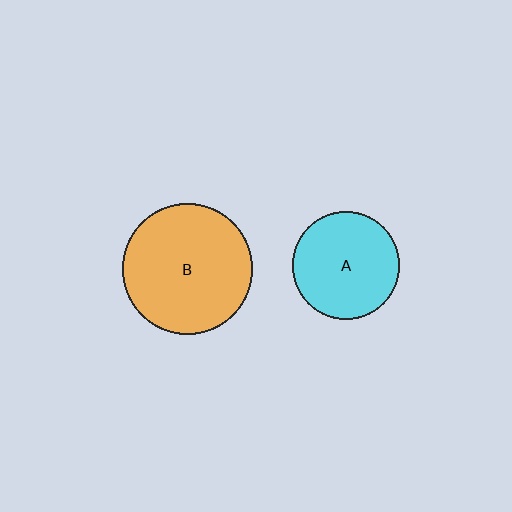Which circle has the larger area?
Circle B (orange).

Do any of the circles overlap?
No, none of the circles overlap.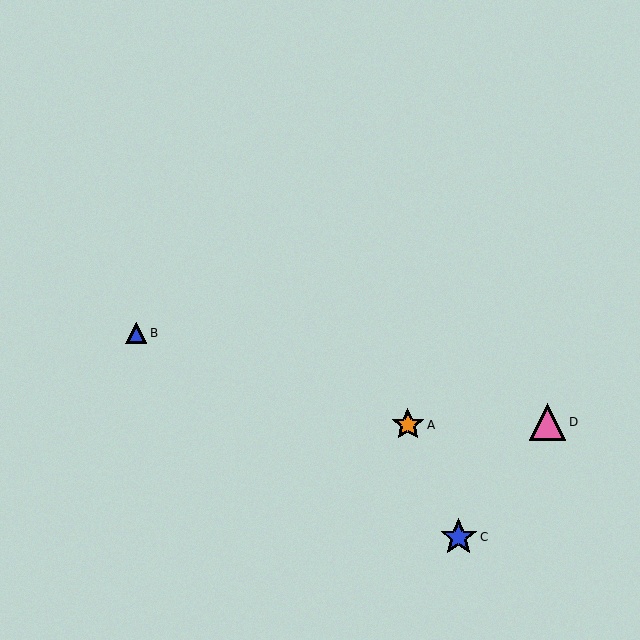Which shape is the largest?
The pink triangle (labeled D) is the largest.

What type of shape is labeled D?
Shape D is a pink triangle.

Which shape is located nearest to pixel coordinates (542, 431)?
The pink triangle (labeled D) at (547, 422) is nearest to that location.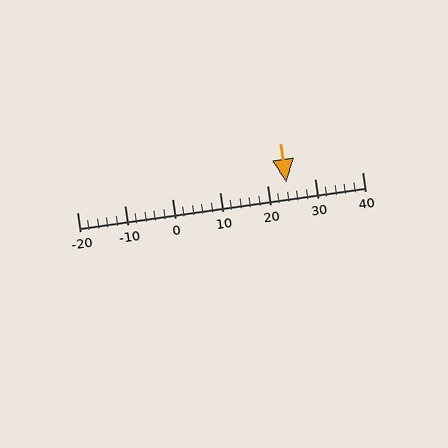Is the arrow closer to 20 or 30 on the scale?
The arrow is closer to 20.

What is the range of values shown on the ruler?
The ruler shows values from -20 to 40.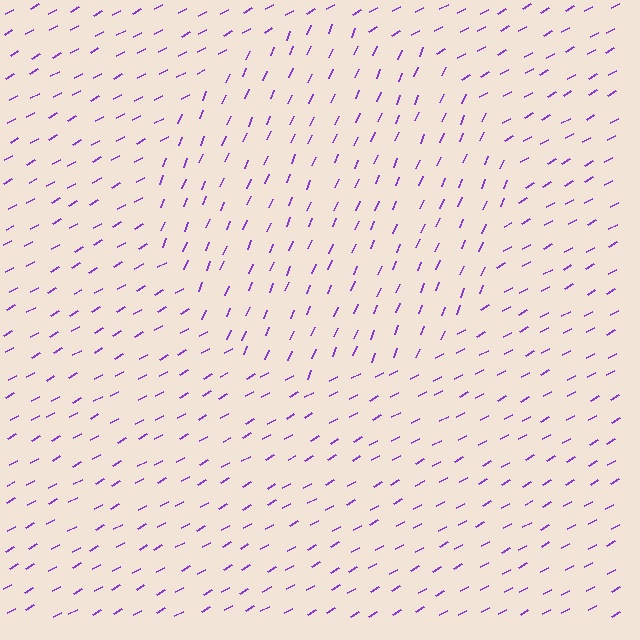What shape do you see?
I see a circle.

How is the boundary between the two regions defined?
The boundary is defined purely by a change in line orientation (approximately 38 degrees difference). All lines are the same color and thickness.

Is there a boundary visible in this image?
Yes, there is a texture boundary formed by a change in line orientation.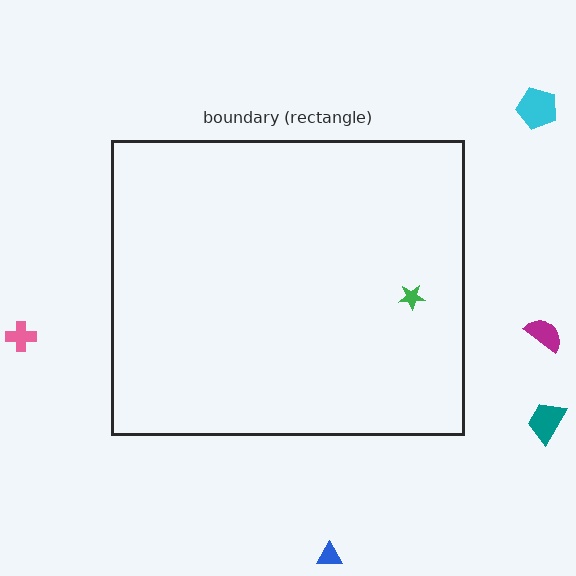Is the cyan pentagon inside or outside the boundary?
Outside.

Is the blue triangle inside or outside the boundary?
Outside.